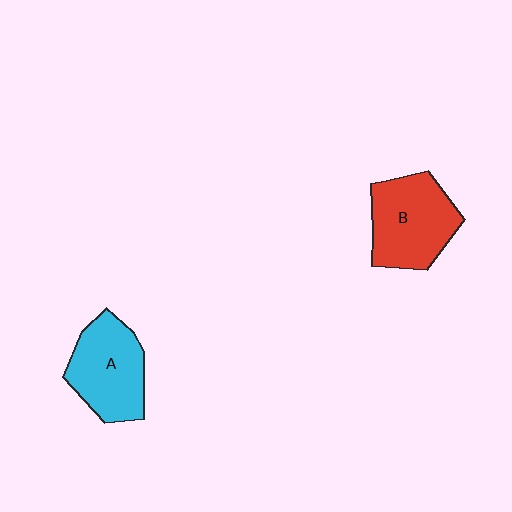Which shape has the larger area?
Shape B (red).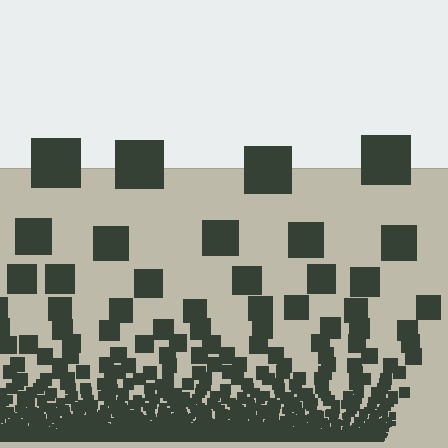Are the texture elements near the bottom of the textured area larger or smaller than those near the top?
Smaller. The gradient is inverted — elements near the bottom are smaller and denser.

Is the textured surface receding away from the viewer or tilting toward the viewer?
The surface appears to tilt toward the viewer. Texture elements get larger and sparser toward the top.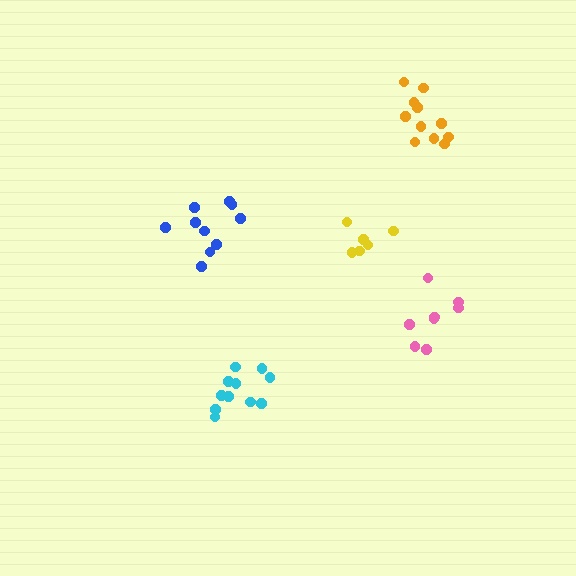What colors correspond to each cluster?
The clusters are colored: blue, yellow, pink, cyan, orange.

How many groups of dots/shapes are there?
There are 5 groups.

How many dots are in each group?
Group 1: 10 dots, Group 2: 6 dots, Group 3: 8 dots, Group 4: 11 dots, Group 5: 11 dots (46 total).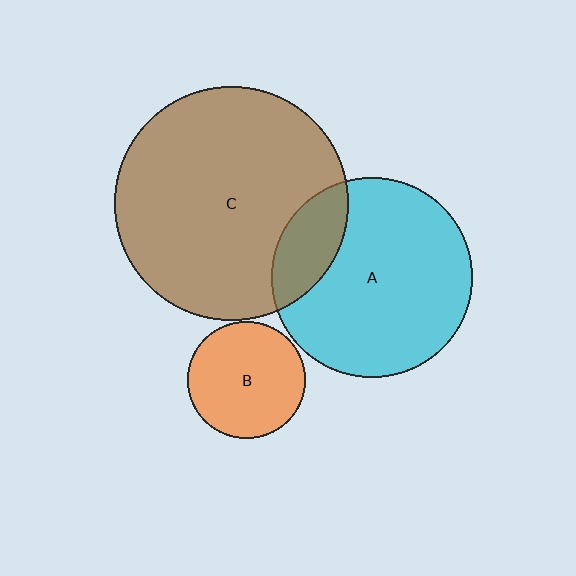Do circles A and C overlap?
Yes.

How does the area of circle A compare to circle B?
Approximately 2.9 times.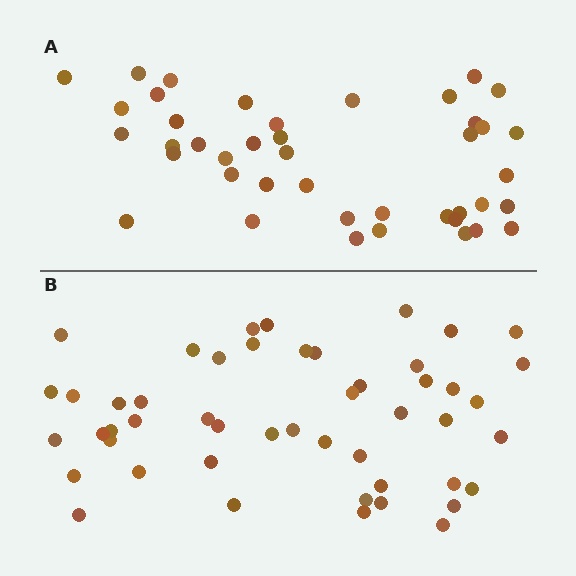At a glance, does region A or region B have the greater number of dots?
Region B (the bottom region) has more dots.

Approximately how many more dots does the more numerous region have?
Region B has roughly 8 or so more dots than region A.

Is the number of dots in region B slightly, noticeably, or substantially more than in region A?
Region B has only slightly more — the two regions are fairly close. The ratio is roughly 1.2 to 1.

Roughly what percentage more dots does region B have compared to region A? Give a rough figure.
About 15% more.